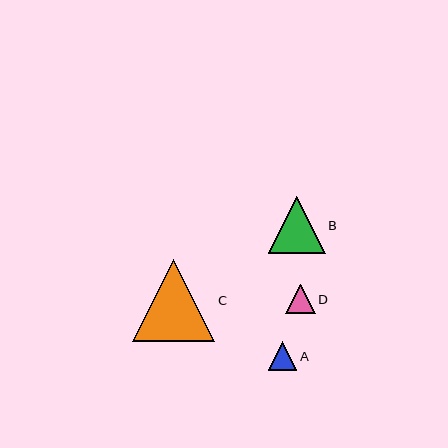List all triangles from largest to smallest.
From largest to smallest: C, B, D, A.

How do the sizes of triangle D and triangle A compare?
Triangle D and triangle A are approximately the same size.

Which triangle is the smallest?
Triangle A is the smallest with a size of approximately 29 pixels.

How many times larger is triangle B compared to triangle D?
Triangle B is approximately 1.9 times the size of triangle D.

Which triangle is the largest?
Triangle C is the largest with a size of approximately 82 pixels.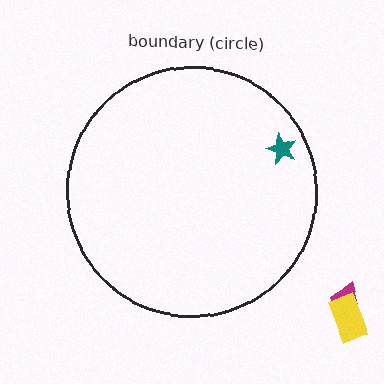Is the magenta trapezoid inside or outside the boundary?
Outside.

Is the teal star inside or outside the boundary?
Inside.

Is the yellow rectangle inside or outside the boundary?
Outside.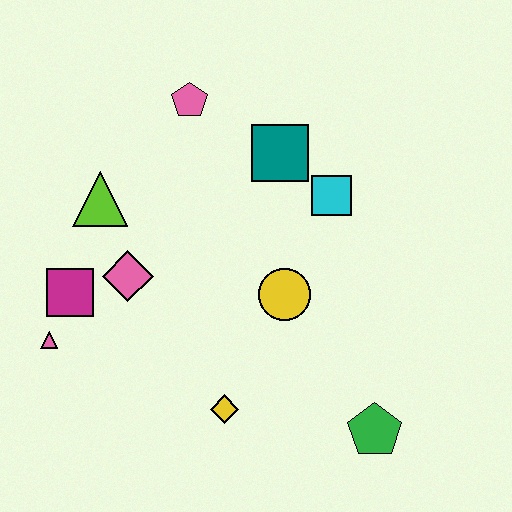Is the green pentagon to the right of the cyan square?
Yes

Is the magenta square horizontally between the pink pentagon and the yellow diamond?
No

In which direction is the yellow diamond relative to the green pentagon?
The yellow diamond is to the left of the green pentagon.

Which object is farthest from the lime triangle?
The green pentagon is farthest from the lime triangle.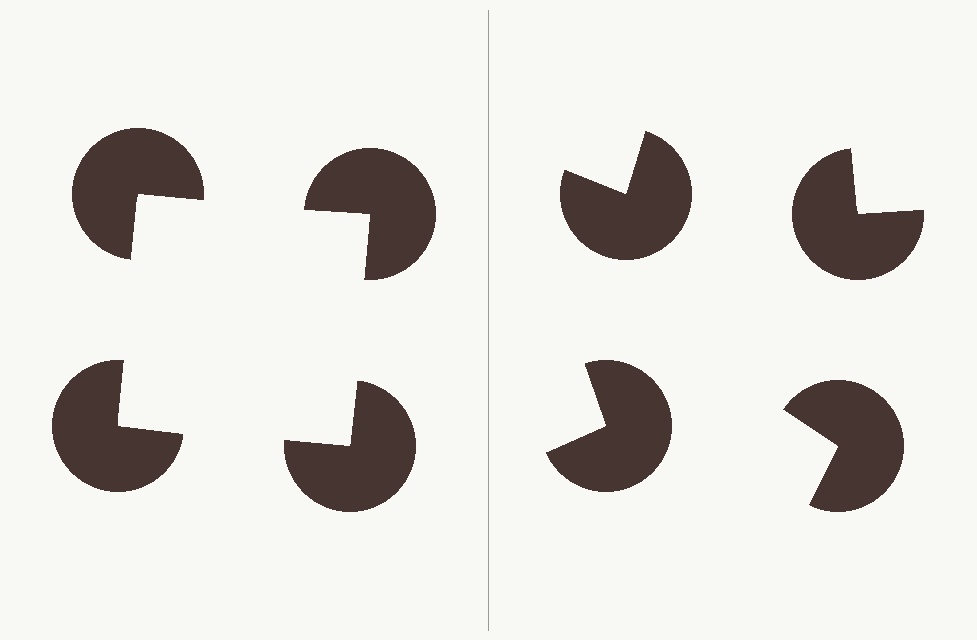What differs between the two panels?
The pac-man discs are positioned identically on both sides; only the wedge orientations differ. On the left they align to a square; on the right they are misaligned.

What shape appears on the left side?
An illusory square.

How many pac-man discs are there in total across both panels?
8 — 4 on each side.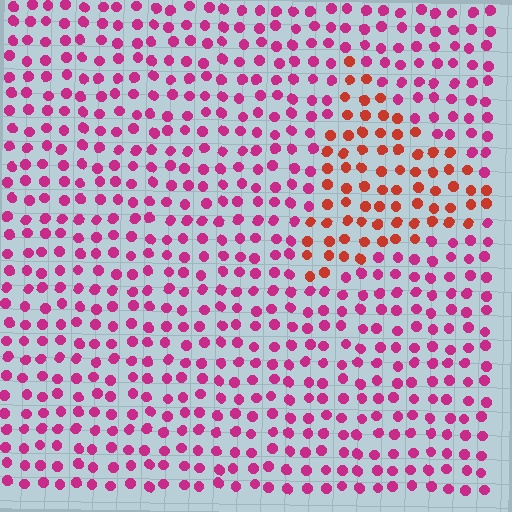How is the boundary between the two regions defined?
The boundary is defined purely by a slight shift in hue (about 41 degrees). Spacing, size, and orientation are identical on both sides.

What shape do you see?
I see a triangle.